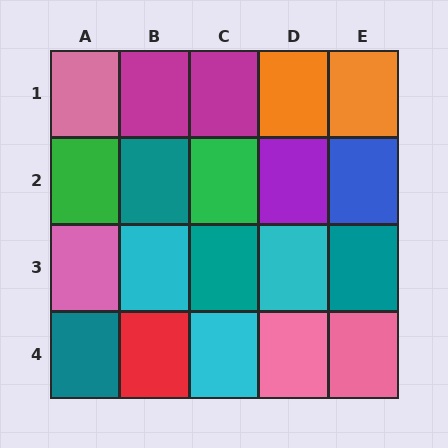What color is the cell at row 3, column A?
Pink.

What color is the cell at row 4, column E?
Pink.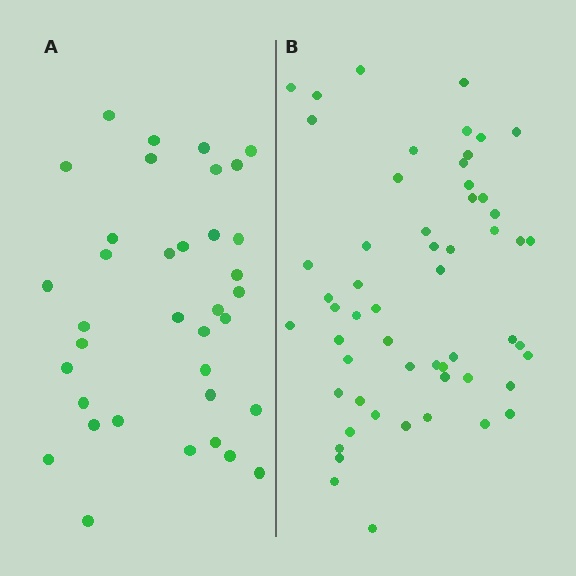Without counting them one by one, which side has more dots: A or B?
Region B (the right region) has more dots.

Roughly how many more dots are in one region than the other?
Region B has approximately 20 more dots than region A.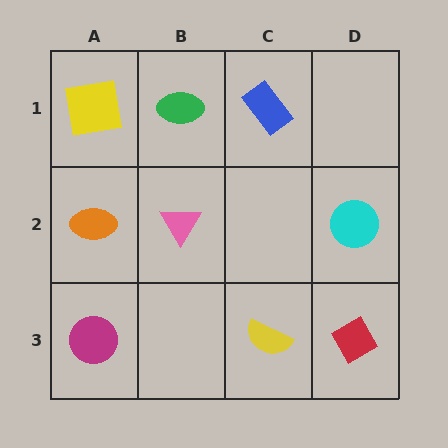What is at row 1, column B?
A green ellipse.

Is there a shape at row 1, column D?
No, that cell is empty.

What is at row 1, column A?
A yellow square.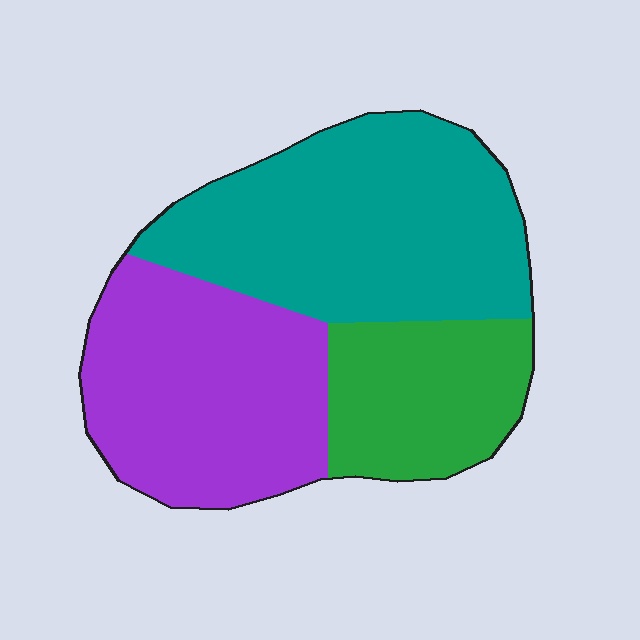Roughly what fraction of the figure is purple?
Purple covers 36% of the figure.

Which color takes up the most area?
Teal, at roughly 45%.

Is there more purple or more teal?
Teal.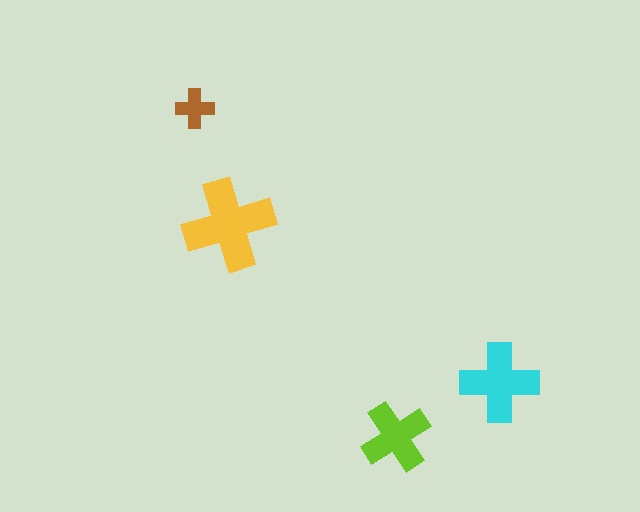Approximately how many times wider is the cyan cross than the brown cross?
About 2 times wider.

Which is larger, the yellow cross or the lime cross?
The yellow one.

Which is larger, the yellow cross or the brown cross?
The yellow one.